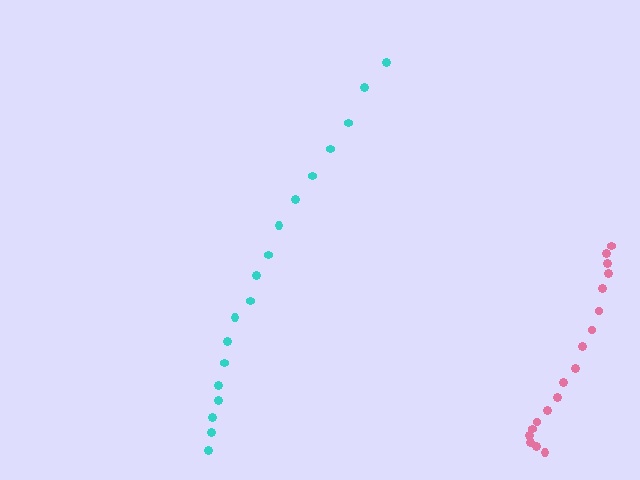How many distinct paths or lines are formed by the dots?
There are 2 distinct paths.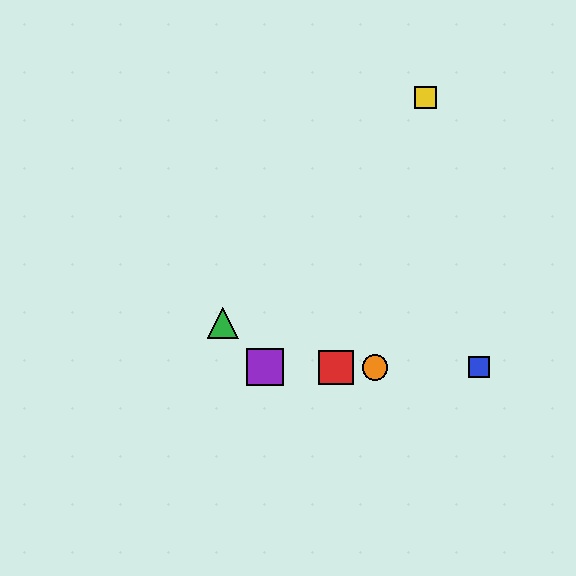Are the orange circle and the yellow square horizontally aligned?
No, the orange circle is at y≈367 and the yellow square is at y≈97.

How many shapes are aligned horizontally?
4 shapes (the red square, the blue square, the purple square, the orange circle) are aligned horizontally.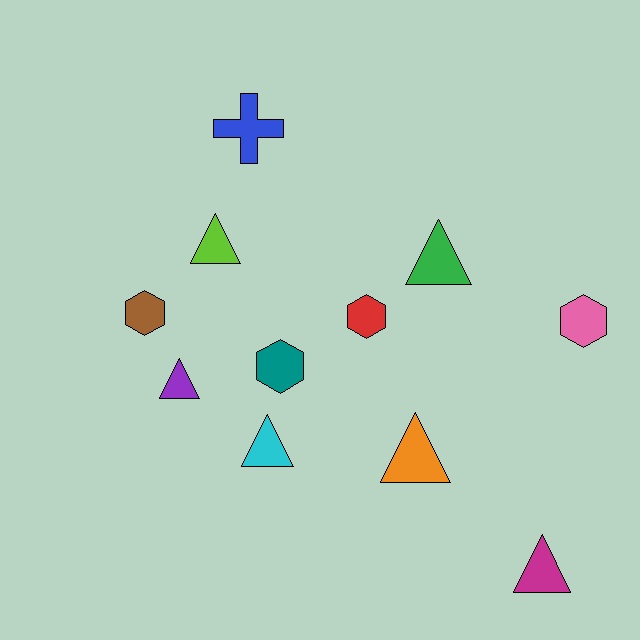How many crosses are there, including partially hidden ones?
There is 1 cross.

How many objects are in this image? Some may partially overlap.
There are 11 objects.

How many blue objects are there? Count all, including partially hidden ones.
There is 1 blue object.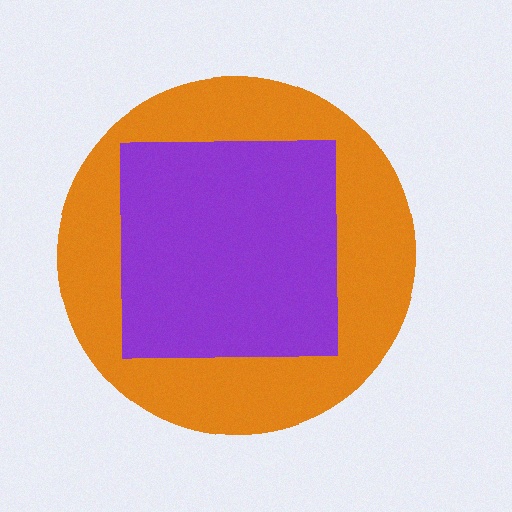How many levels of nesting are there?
2.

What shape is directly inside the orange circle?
The purple square.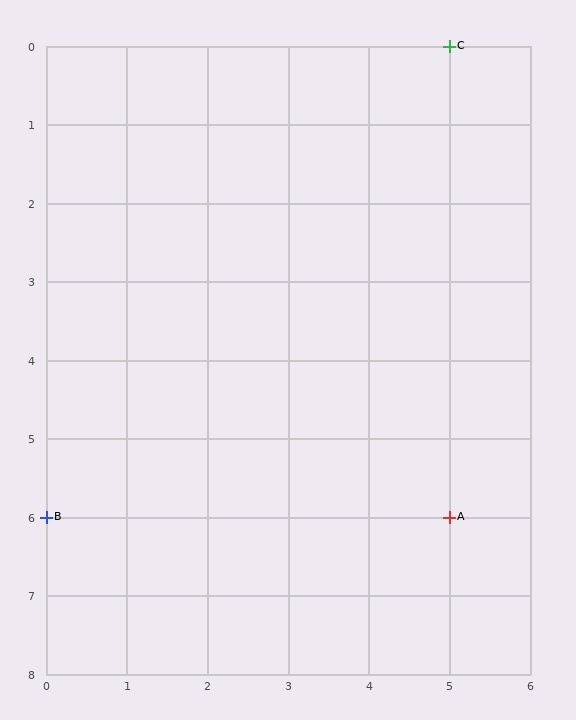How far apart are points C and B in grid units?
Points C and B are 5 columns and 6 rows apart (about 7.8 grid units diagonally).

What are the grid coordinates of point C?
Point C is at grid coordinates (5, 0).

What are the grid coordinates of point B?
Point B is at grid coordinates (0, 6).